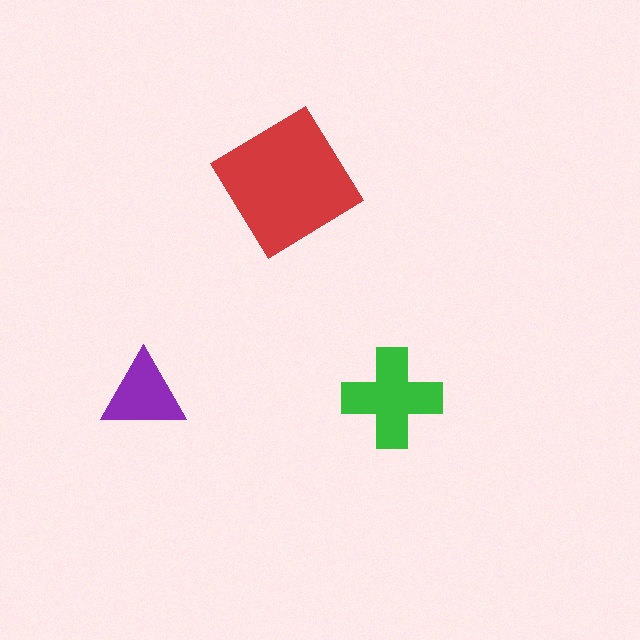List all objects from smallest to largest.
The purple triangle, the green cross, the red diamond.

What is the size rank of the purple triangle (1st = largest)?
3rd.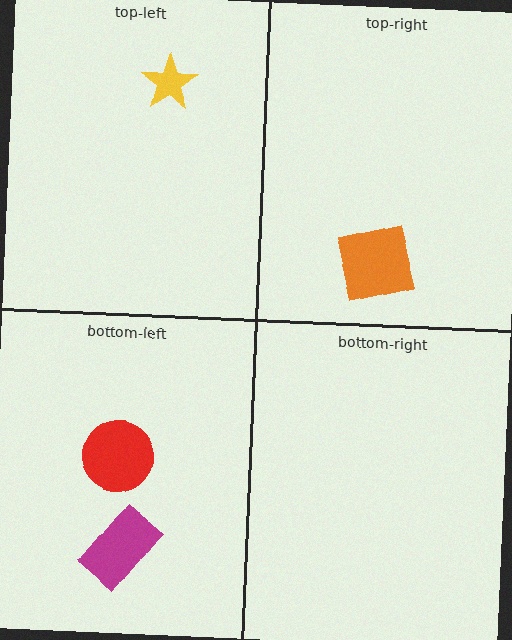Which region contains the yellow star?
The top-left region.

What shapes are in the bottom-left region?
The magenta rectangle, the red circle.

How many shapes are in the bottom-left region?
2.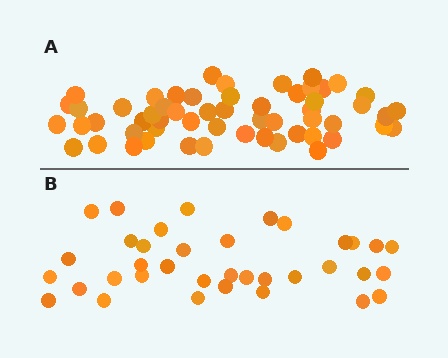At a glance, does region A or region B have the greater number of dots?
Region A (the top region) has more dots.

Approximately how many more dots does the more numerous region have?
Region A has approximately 20 more dots than region B.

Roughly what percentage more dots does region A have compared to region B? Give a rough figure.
About 55% more.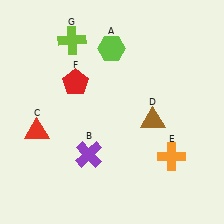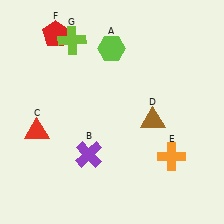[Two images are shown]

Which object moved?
The red pentagon (F) moved up.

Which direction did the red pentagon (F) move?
The red pentagon (F) moved up.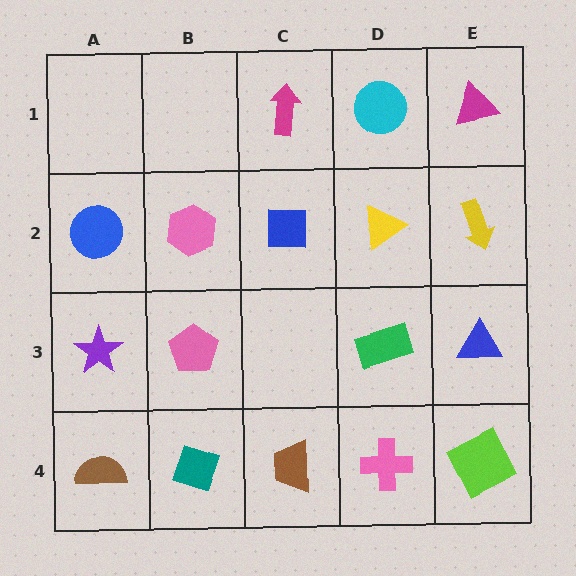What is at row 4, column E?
A lime square.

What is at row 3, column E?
A blue triangle.